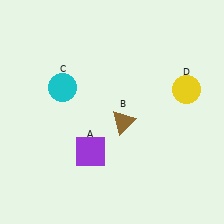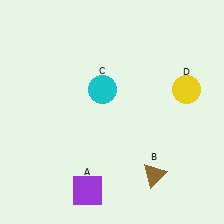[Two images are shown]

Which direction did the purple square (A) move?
The purple square (A) moved down.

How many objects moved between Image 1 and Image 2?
3 objects moved between the two images.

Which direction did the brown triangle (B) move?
The brown triangle (B) moved down.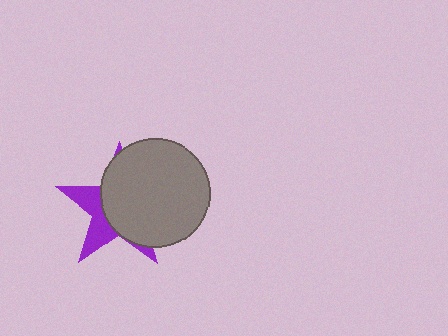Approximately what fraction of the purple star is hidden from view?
Roughly 65% of the purple star is hidden behind the gray circle.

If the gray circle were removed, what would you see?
You would see the complete purple star.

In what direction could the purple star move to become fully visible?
The purple star could move left. That would shift it out from behind the gray circle entirely.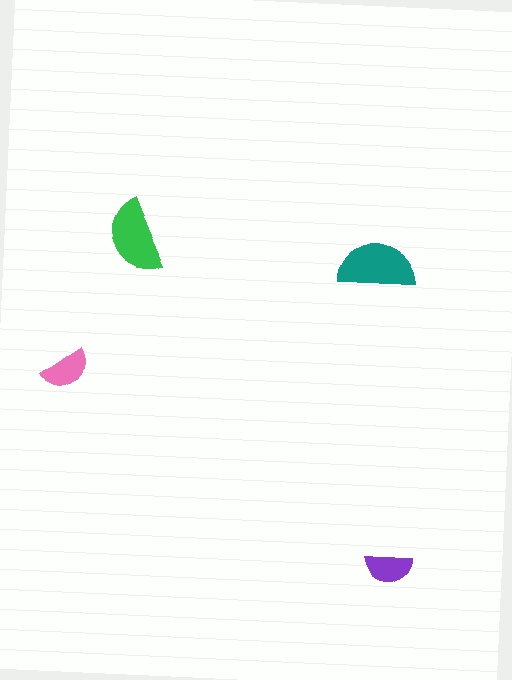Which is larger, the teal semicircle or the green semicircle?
The teal one.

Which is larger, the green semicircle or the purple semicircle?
The green one.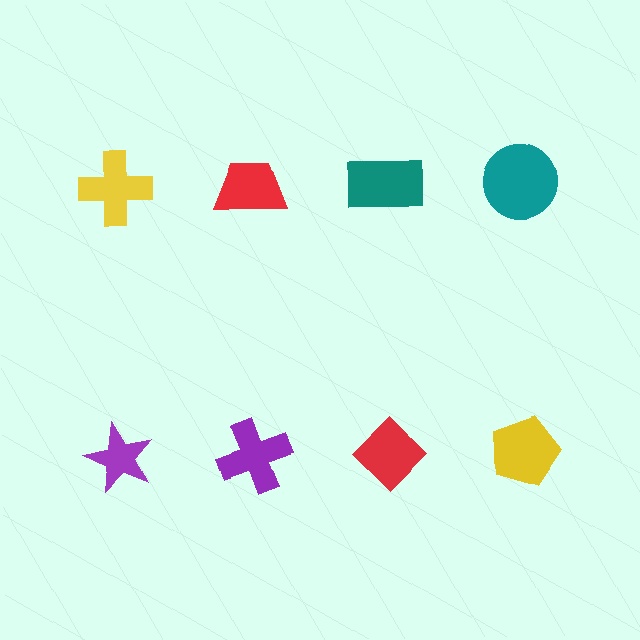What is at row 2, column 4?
A yellow pentagon.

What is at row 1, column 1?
A yellow cross.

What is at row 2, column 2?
A purple cross.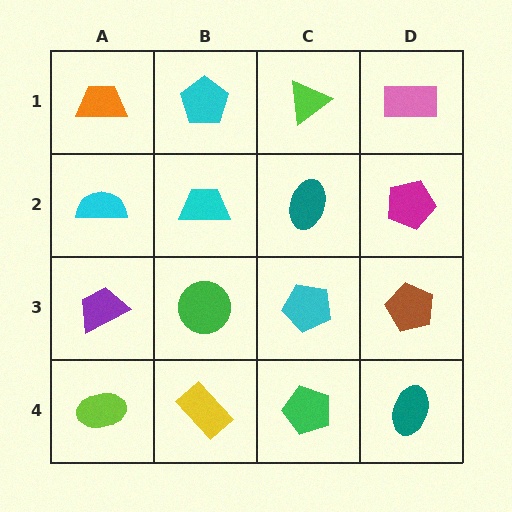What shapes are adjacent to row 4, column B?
A green circle (row 3, column B), a lime ellipse (row 4, column A), a green pentagon (row 4, column C).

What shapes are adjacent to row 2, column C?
A lime triangle (row 1, column C), a cyan pentagon (row 3, column C), a cyan trapezoid (row 2, column B), a magenta pentagon (row 2, column D).